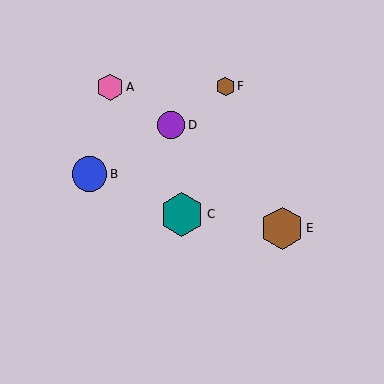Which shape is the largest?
The teal hexagon (labeled C) is the largest.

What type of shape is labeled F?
Shape F is a brown hexagon.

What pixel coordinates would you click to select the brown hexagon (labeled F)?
Click at (225, 86) to select the brown hexagon F.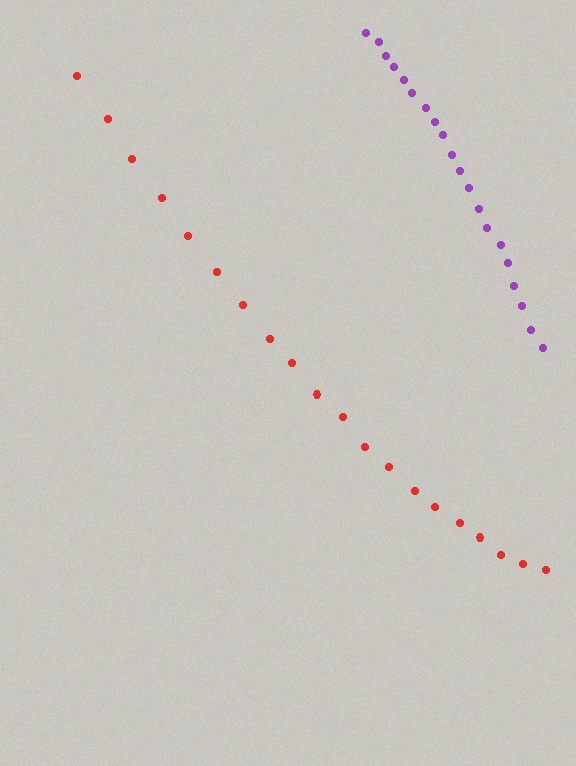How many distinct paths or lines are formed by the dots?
There are 2 distinct paths.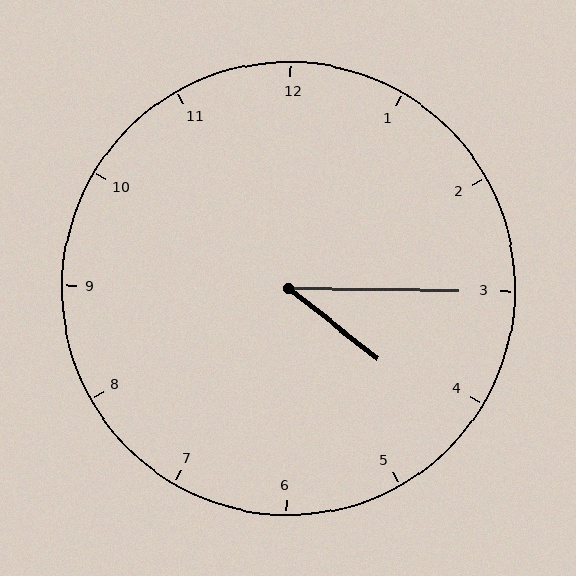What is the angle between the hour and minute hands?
Approximately 38 degrees.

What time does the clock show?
4:15.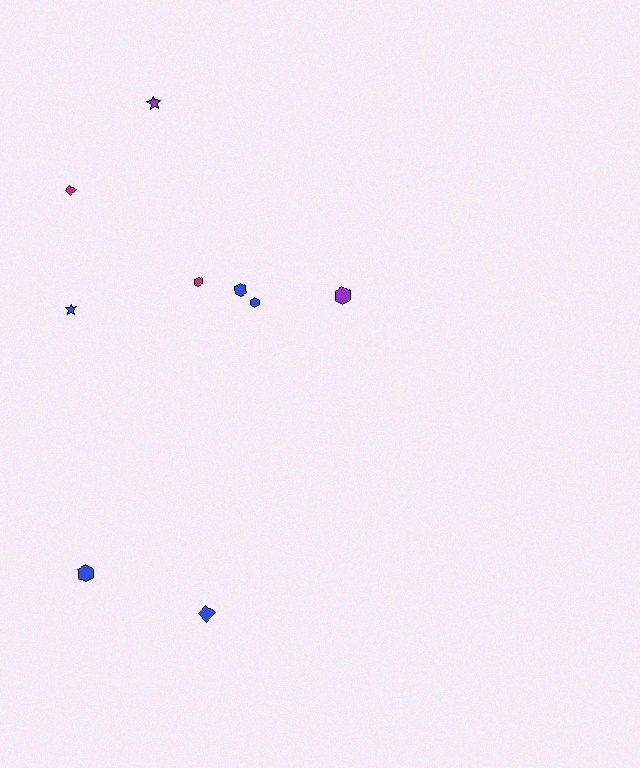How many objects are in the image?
There are 9 objects.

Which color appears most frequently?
Blue, with 5 objects.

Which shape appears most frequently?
Hexagon, with 5 objects.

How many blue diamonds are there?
There is 1 blue diamond.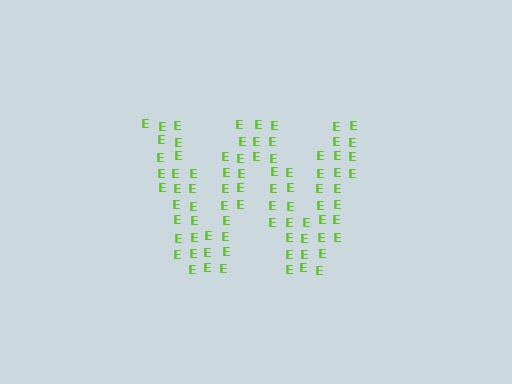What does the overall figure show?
The overall figure shows the letter W.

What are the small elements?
The small elements are letter E's.